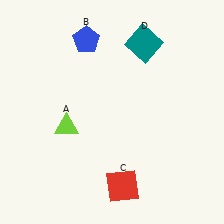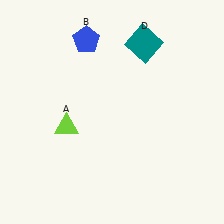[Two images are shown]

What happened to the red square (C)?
The red square (C) was removed in Image 2. It was in the bottom-right area of Image 1.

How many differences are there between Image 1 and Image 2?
There is 1 difference between the two images.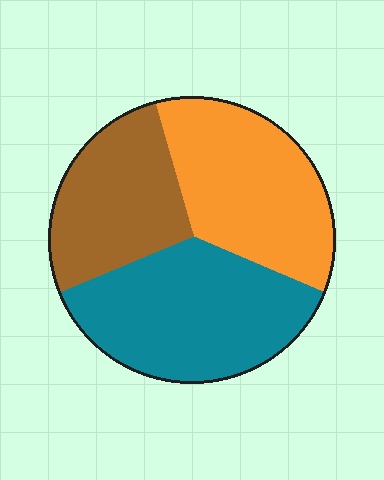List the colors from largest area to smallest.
From largest to smallest: teal, orange, brown.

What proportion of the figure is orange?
Orange covers 34% of the figure.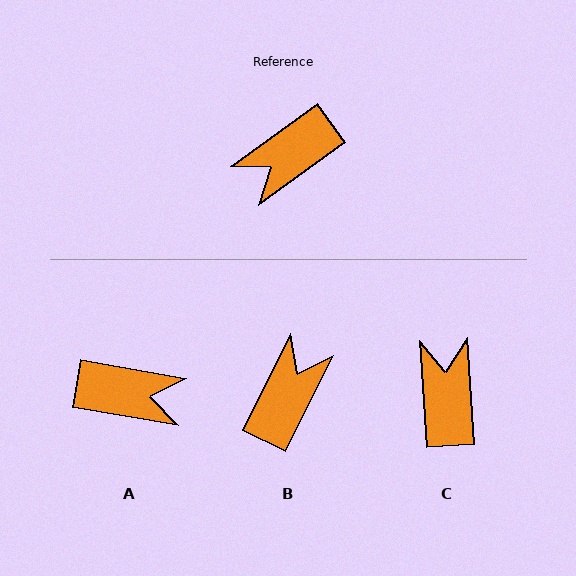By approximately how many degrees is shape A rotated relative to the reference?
Approximately 134 degrees counter-clockwise.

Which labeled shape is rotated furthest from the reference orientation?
B, about 152 degrees away.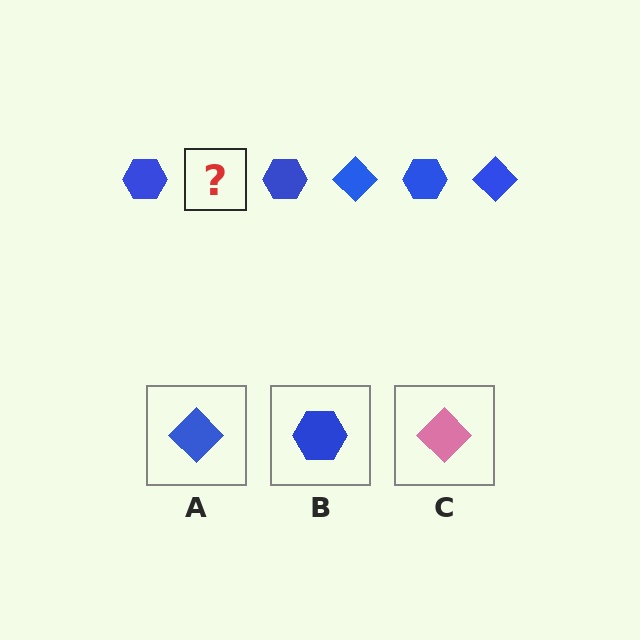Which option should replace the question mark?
Option A.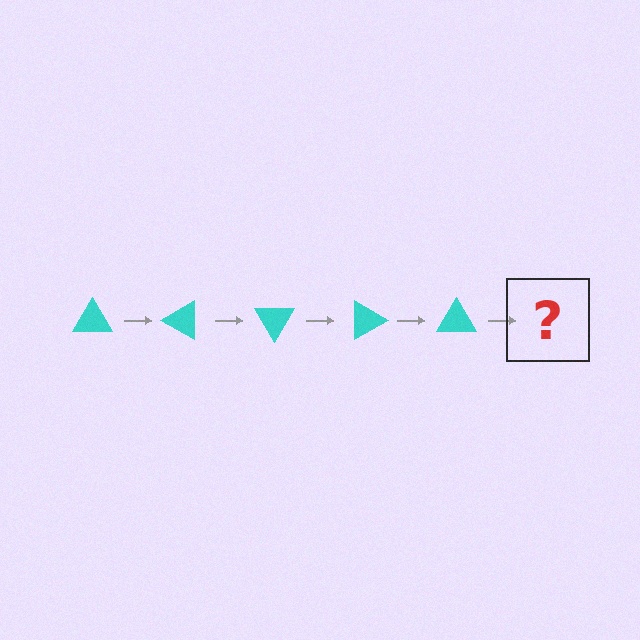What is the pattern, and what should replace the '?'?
The pattern is that the triangle rotates 30 degrees each step. The '?' should be a cyan triangle rotated 150 degrees.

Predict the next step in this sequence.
The next step is a cyan triangle rotated 150 degrees.